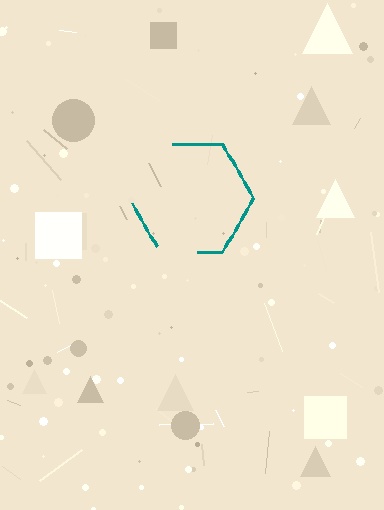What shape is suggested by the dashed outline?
The dashed outline suggests a hexagon.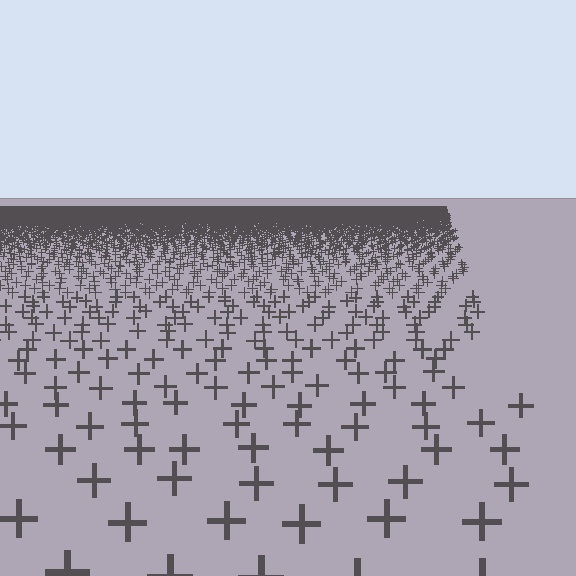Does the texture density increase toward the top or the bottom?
Density increases toward the top.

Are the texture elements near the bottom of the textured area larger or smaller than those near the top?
Larger. Near the bottom, elements are closer to the viewer and appear at a bigger on-screen size.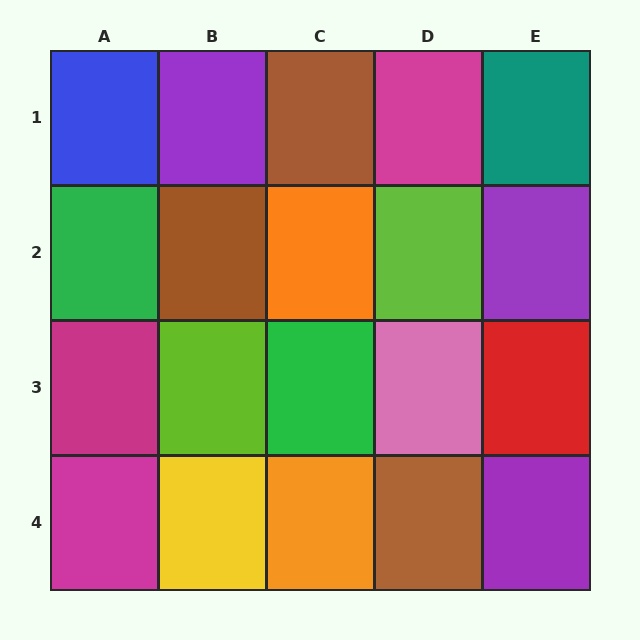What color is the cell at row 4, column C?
Orange.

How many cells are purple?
3 cells are purple.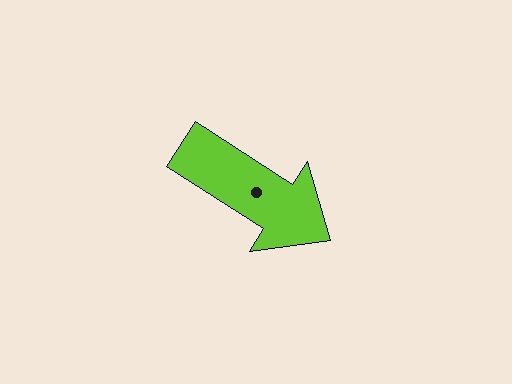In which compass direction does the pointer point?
Southeast.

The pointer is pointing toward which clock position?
Roughly 4 o'clock.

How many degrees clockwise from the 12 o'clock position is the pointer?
Approximately 123 degrees.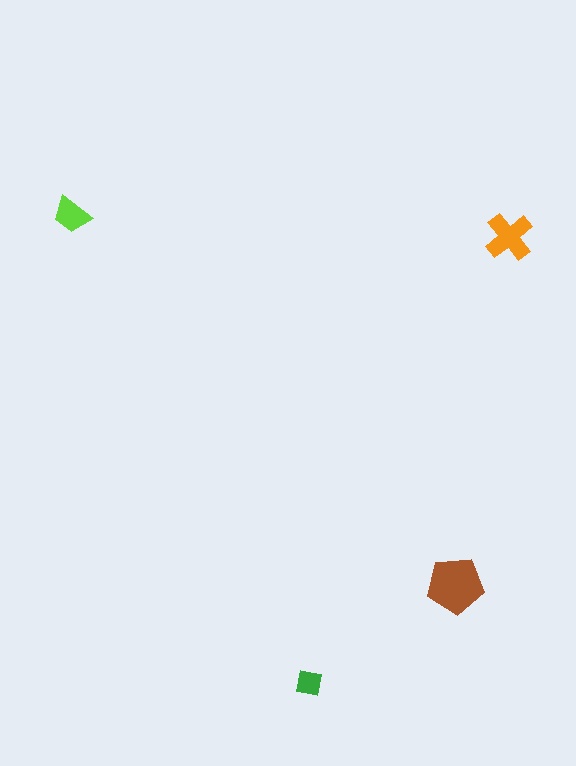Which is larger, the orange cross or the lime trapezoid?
The orange cross.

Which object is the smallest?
The green square.